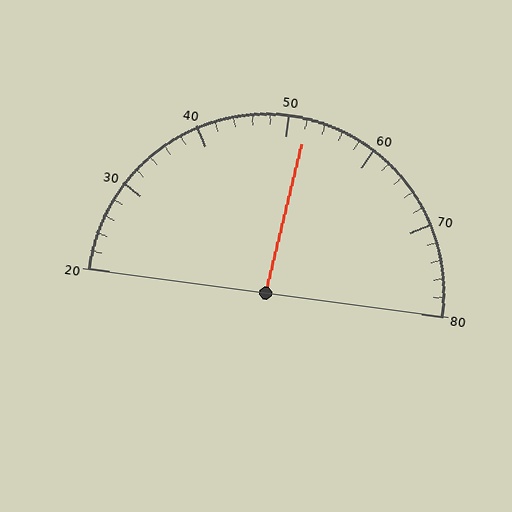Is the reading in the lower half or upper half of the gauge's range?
The reading is in the upper half of the range (20 to 80).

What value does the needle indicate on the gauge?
The needle indicates approximately 52.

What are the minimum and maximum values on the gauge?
The gauge ranges from 20 to 80.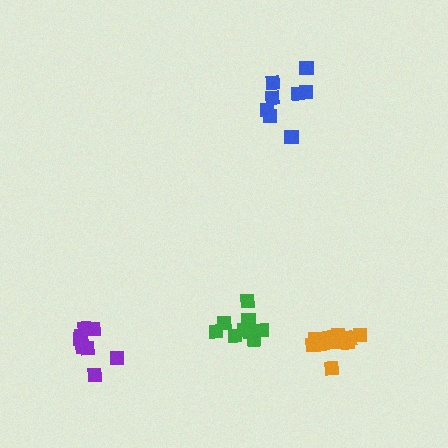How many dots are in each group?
Group 1: 11 dots, Group 2: 8 dots, Group 3: 11 dots, Group 4: 8 dots (38 total).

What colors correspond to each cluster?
The clusters are colored: green, blue, orange, purple.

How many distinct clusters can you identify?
There are 4 distinct clusters.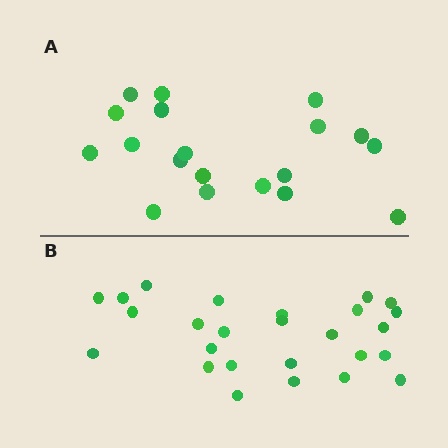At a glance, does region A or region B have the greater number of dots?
Region B (the bottom region) has more dots.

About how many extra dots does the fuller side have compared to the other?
Region B has roughly 8 or so more dots than region A.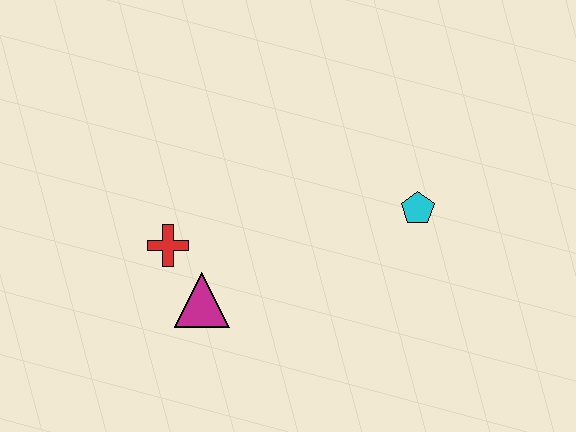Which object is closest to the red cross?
The magenta triangle is closest to the red cross.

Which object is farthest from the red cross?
The cyan pentagon is farthest from the red cross.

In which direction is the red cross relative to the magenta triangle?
The red cross is above the magenta triangle.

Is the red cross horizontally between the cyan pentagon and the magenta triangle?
No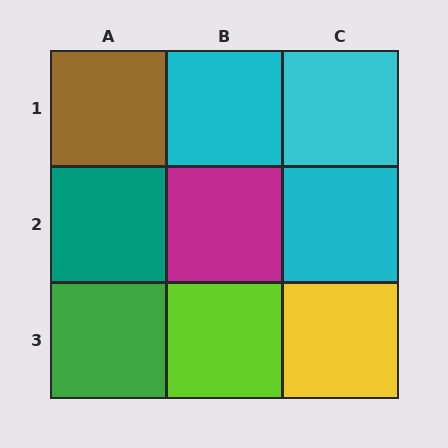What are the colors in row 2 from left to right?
Teal, magenta, cyan.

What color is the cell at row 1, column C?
Cyan.